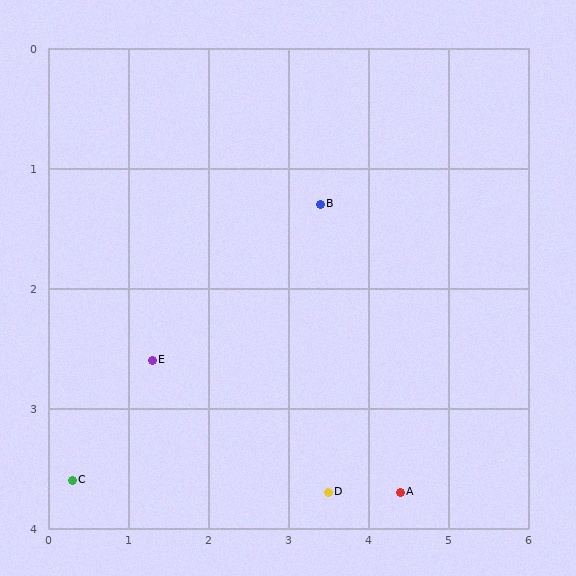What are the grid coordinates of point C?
Point C is at approximately (0.3, 3.6).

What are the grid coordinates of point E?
Point E is at approximately (1.3, 2.6).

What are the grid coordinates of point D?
Point D is at approximately (3.5, 3.7).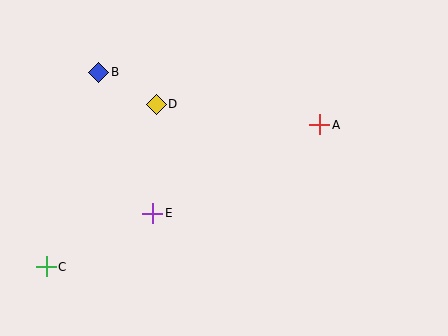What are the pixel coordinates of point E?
Point E is at (153, 213).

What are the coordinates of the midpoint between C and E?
The midpoint between C and E is at (100, 240).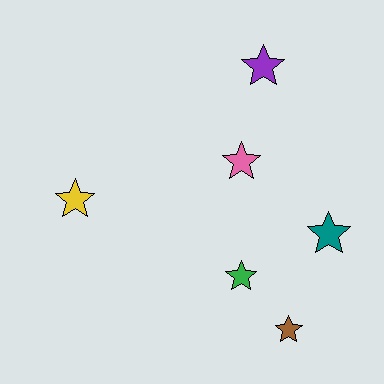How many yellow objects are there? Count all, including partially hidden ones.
There is 1 yellow object.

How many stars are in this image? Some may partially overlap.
There are 6 stars.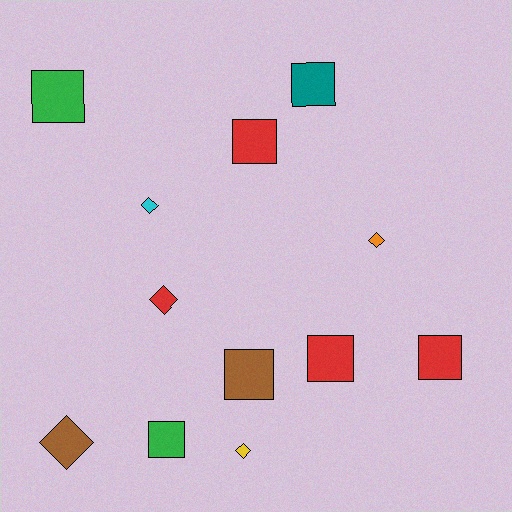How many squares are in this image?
There are 7 squares.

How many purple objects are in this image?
There are no purple objects.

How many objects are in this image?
There are 12 objects.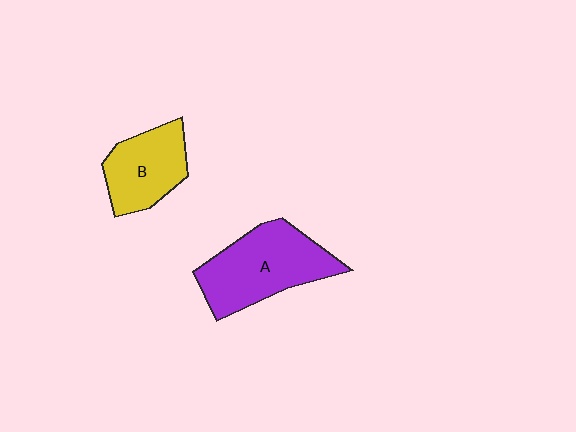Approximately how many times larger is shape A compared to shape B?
Approximately 1.5 times.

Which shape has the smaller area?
Shape B (yellow).